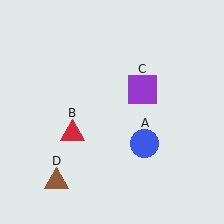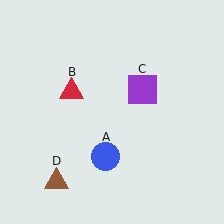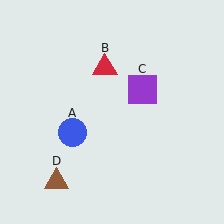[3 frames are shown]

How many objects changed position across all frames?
2 objects changed position: blue circle (object A), red triangle (object B).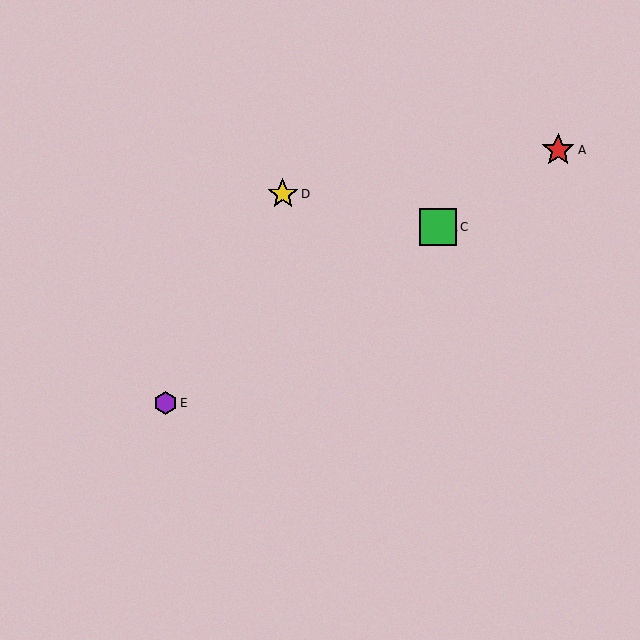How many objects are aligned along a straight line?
4 objects (A, B, C, E) are aligned along a straight line.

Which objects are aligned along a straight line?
Objects A, B, C, E are aligned along a straight line.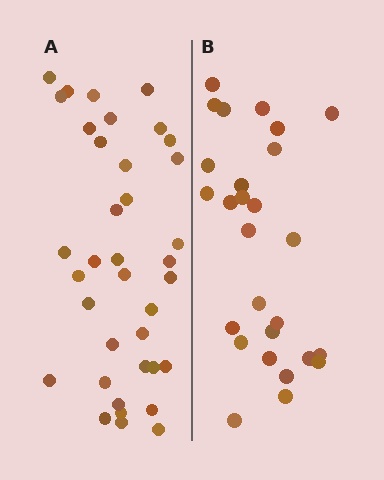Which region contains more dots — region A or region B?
Region A (the left region) has more dots.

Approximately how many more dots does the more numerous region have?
Region A has roughly 10 or so more dots than region B.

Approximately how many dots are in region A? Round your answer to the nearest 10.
About 40 dots. (The exact count is 37, which rounds to 40.)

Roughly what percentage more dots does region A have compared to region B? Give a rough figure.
About 35% more.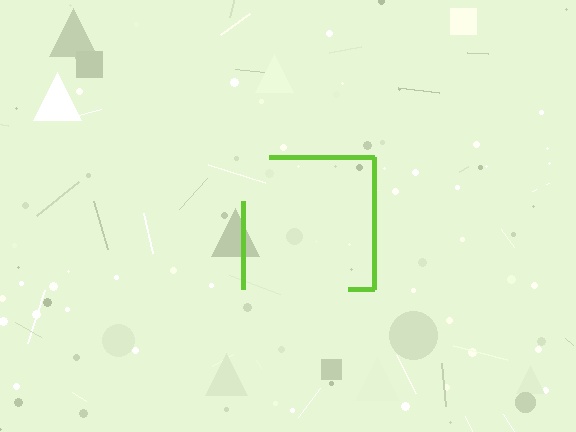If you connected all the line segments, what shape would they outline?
They would outline a square.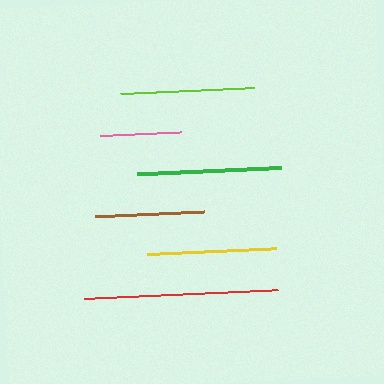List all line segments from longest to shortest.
From longest to shortest: red, green, lime, yellow, brown, pink.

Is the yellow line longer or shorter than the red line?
The red line is longer than the yellow line.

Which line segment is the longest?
The red line is the longest at approximately 195 pixels.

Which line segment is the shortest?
The pink line is the shortest at approximately 80 pixels.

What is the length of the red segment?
The red segment is approximately 195 pixels long.